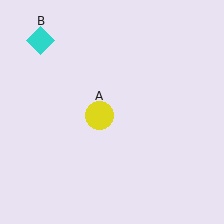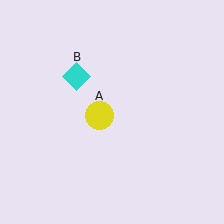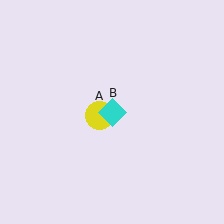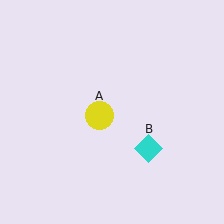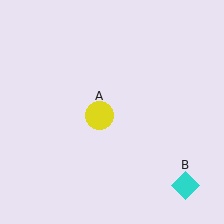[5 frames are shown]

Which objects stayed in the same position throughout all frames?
Yellow circle (object A) remained stationary.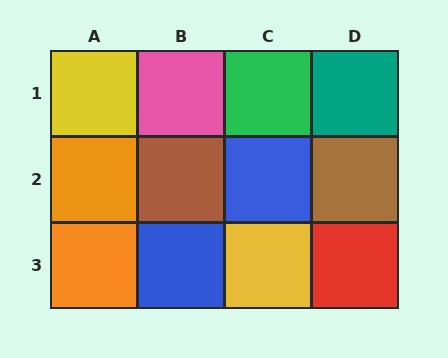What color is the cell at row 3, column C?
Yellow.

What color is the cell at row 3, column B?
Blue.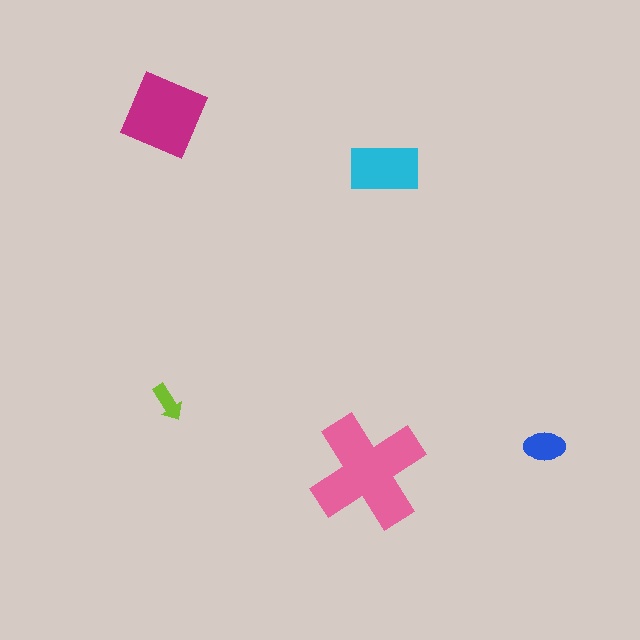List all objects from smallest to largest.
The lime arrow, the blue ellipse, the cyan rectangle, the magenta square, the pink cross.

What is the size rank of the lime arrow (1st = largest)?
5th.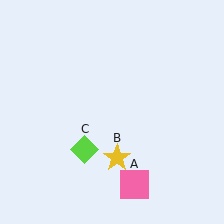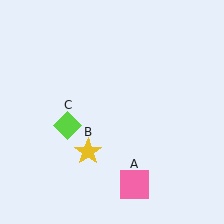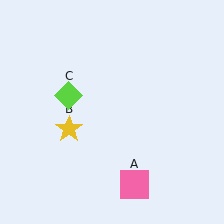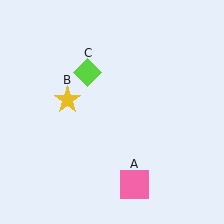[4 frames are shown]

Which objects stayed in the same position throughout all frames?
Pink square (object A) remained stationary.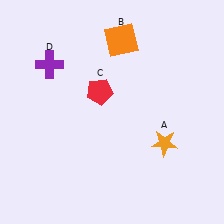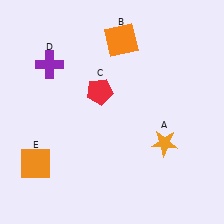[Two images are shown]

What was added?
An orange square (E) was added in Image 2.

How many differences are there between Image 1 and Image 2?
There is 1 difference between the two images.